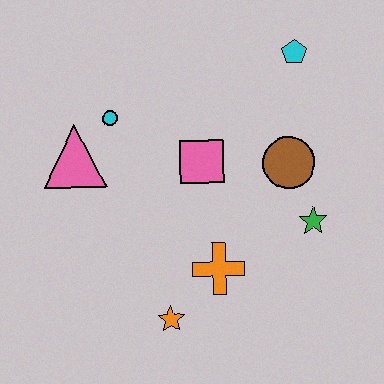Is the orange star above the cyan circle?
No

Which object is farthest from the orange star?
The cyan pentagon is farthest from the orange star.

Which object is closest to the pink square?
The brown circle is closest to the pink square.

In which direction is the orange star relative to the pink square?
The orange star is below the pink square.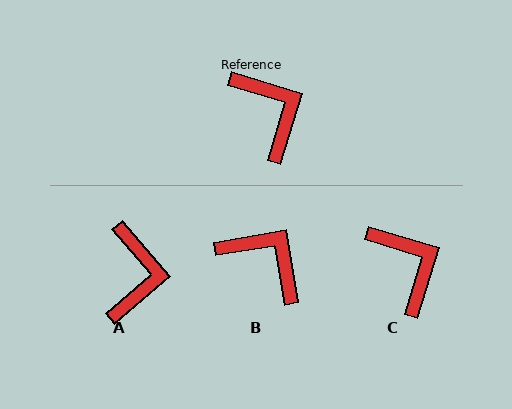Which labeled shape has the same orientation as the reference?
C.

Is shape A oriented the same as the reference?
No, it is off by about 32 degrees.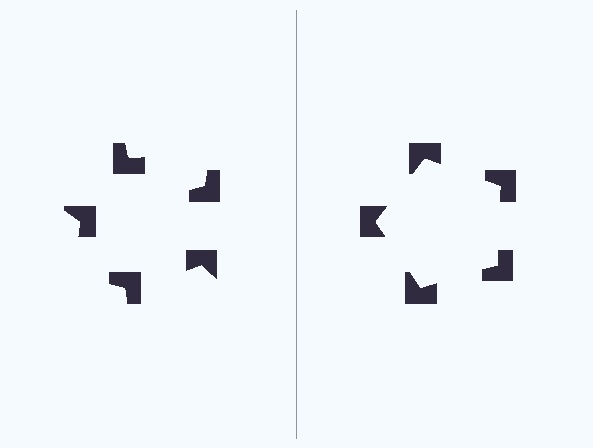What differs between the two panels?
The notched squares are positioned identically on both sides; only the wedge orientations differ. On the right they align to a pentagon; on the left they are misaligned.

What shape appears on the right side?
An illusory pentagon.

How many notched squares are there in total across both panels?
10 — 5 on each side.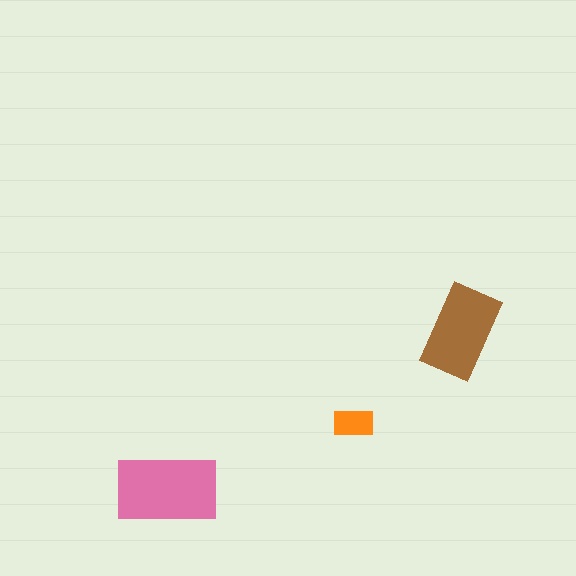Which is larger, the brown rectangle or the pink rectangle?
The pink one.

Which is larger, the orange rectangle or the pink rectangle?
The pink one.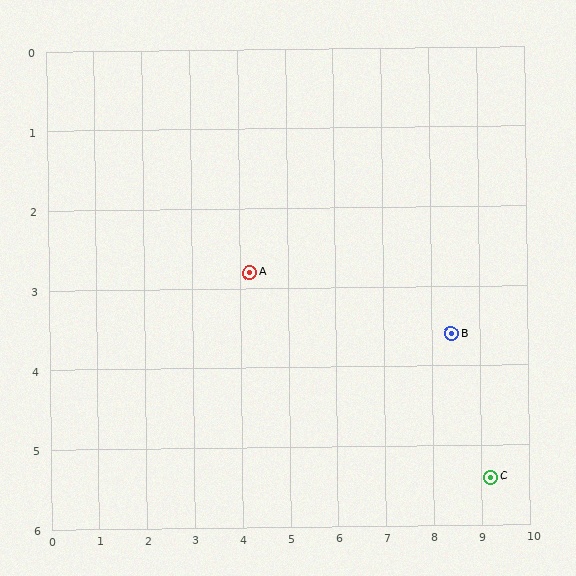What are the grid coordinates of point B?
Point B is at approximately (8.4, 3.6).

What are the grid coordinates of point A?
Point A is at approximately (4.2, 2.8).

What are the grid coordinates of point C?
Point C is at approximately (9.2, 5.4).